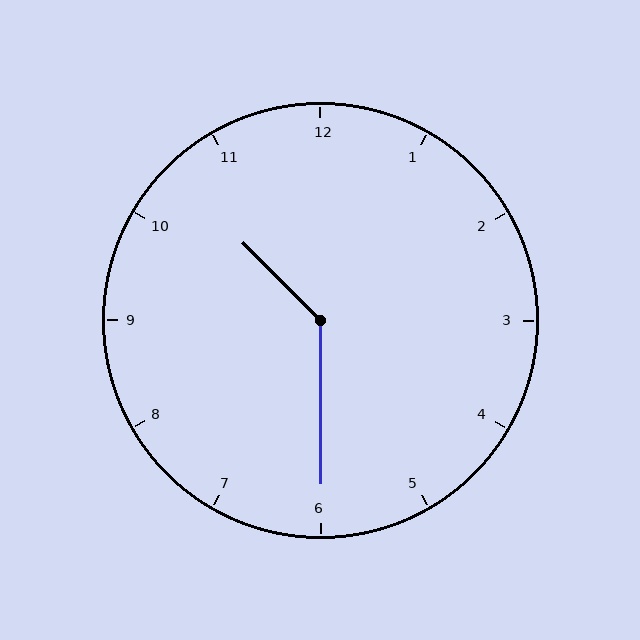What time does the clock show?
10:30.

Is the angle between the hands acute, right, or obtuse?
It is obtuse.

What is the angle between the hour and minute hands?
Approximately 135 degrees.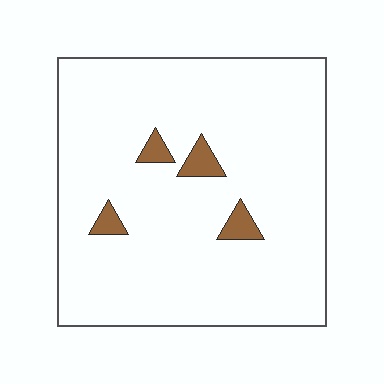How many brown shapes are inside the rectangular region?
4.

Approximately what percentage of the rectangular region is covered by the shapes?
Approximately 5%.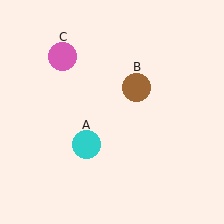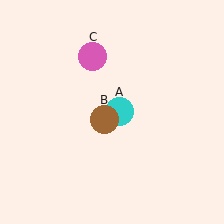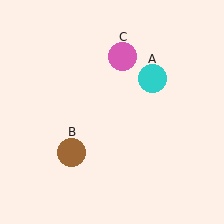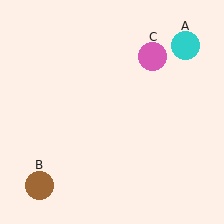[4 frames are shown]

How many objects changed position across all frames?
3 objects changed position: cyan circle (object A), brown circle (object B), pink circle (object C).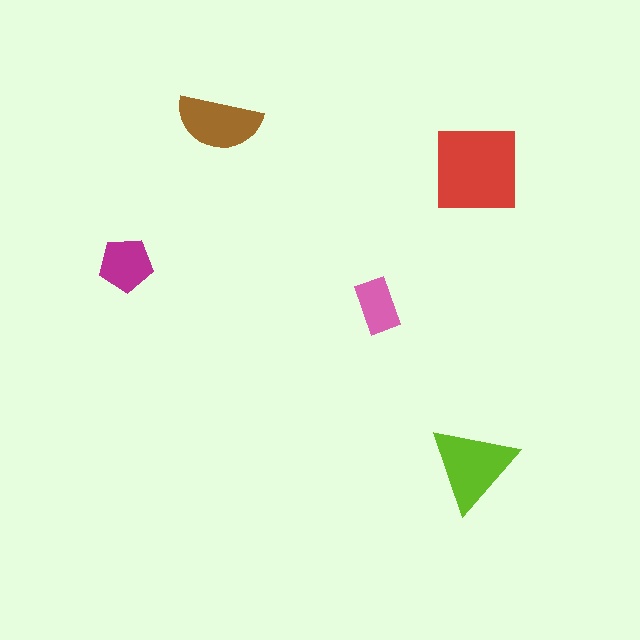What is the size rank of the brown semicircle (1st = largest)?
3rd.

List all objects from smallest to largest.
The pink rectangle, the magenta pentagon, the brown semicircle, the lime triangle, the red square.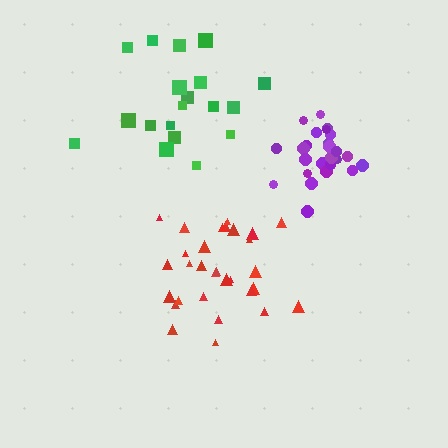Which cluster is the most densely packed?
Purple.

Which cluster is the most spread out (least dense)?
Green.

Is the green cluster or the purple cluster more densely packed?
Purple.